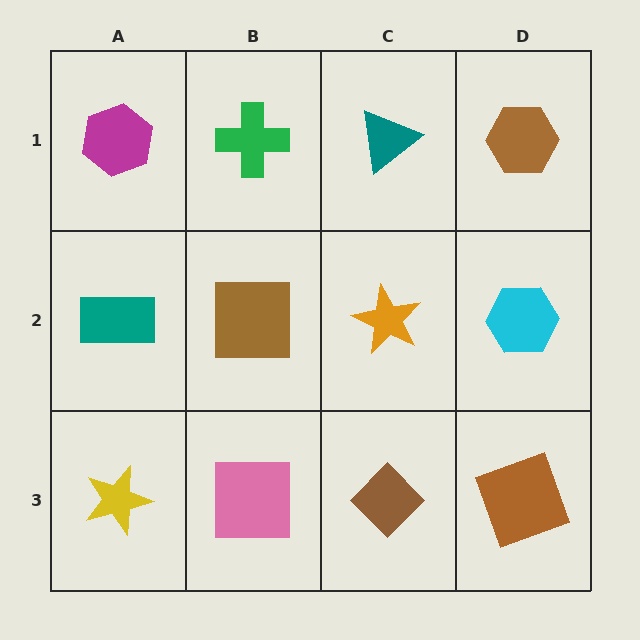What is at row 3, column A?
A yellow star.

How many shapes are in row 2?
4 shapes.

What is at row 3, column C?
A brown diamond.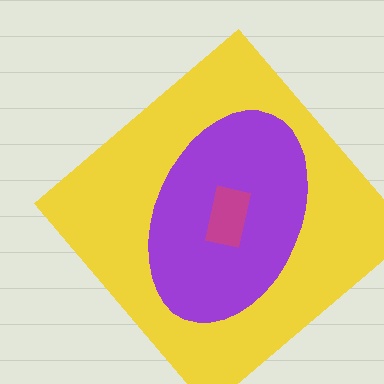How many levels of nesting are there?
3.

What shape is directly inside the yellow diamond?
The purple ellipse.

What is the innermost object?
The magenta rectangle.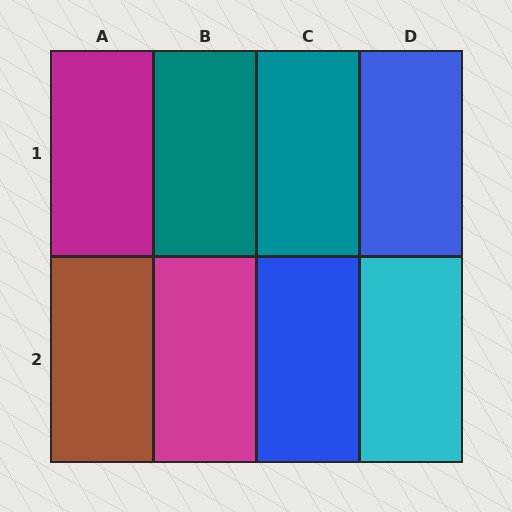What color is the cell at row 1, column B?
Teal.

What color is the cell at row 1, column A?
Magenta.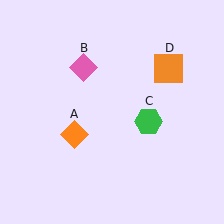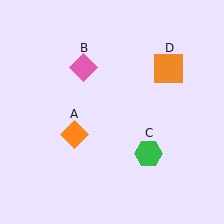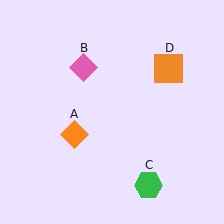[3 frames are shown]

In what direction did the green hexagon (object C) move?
The green hexagon (object C) moved down.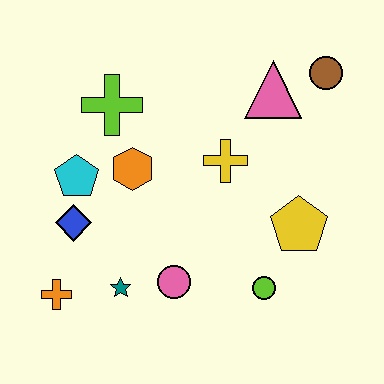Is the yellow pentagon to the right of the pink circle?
Yes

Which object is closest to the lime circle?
The yellow pentagon is closest to the lime circle.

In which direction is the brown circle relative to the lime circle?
The brown circle is above the lime circle.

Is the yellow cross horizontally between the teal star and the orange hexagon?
No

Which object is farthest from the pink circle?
The brown circle is farthest from the pink circle.